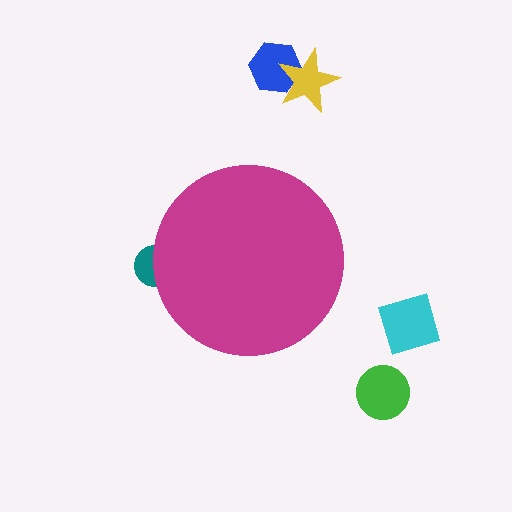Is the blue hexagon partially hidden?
No, the blue hexagon is fully visible.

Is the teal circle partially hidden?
Yes, the teal circle is partially hidden behind the magenta circle.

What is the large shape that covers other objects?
A magenta circle.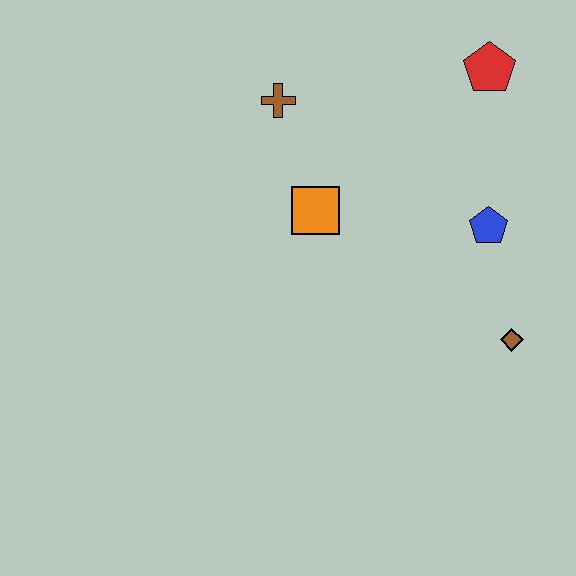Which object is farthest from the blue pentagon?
The brown cross is farthest from the blue pentagon.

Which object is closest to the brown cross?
The orange square is closest to the brown cross.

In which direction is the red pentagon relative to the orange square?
The red pentagon is to the right of the orange square.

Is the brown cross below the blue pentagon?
No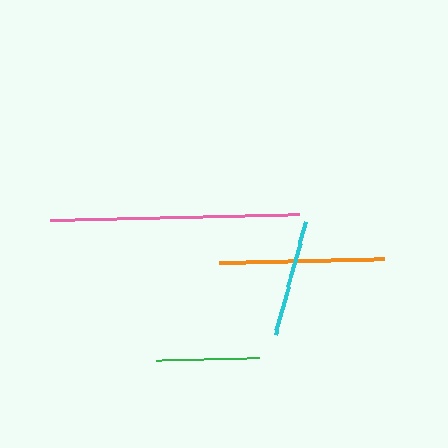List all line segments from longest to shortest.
From longest to shortest: pink, orange, cyan, green.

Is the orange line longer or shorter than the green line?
The orange line is longer than the green line.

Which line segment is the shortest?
The green line is the shortest at approximately 102 pixels.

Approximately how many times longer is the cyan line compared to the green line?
The cyan line is approximately 1.1 times the length of the green line.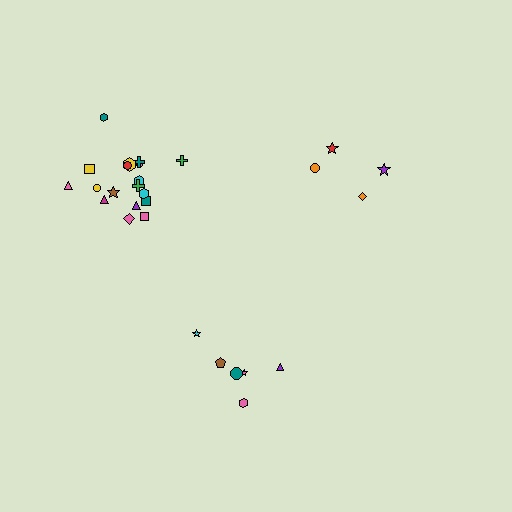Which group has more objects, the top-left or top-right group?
The top-left group.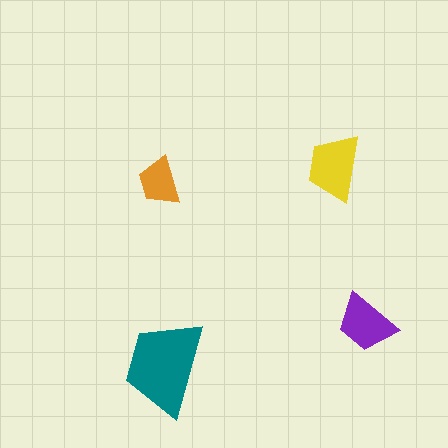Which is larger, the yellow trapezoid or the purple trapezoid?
The yellow one.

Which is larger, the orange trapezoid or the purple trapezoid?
The purple one.